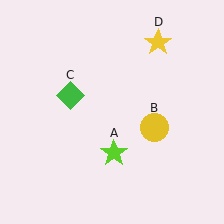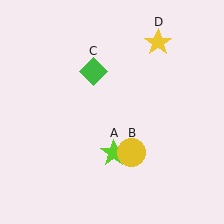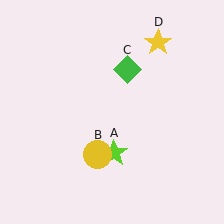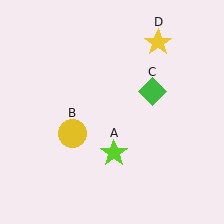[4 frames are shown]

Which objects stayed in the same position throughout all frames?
Lime star (object A) and yellow star (object D) remained stationary.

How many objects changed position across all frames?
2 objects changed position: yellow circle (object B), green diamond (object C).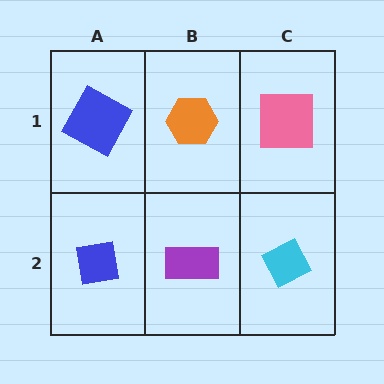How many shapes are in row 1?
3 shapes.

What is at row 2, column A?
A blue square.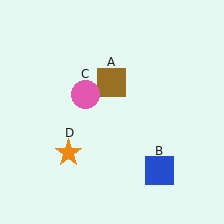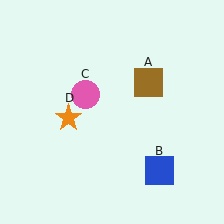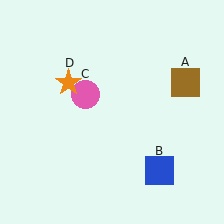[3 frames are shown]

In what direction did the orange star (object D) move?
The orange star (object D) moved up.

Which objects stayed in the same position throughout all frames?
Blue square (object B) and pink circle (object C) remained stationary.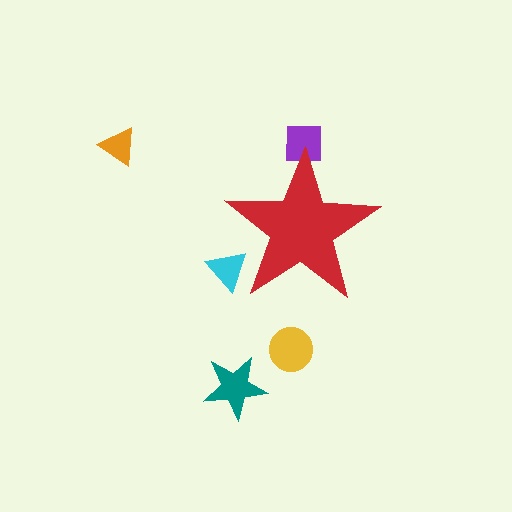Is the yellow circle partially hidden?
No, the yellow circle is fully visible.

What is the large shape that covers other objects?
A red star.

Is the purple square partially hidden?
Yes, the purple square is partially hidden behind the red star.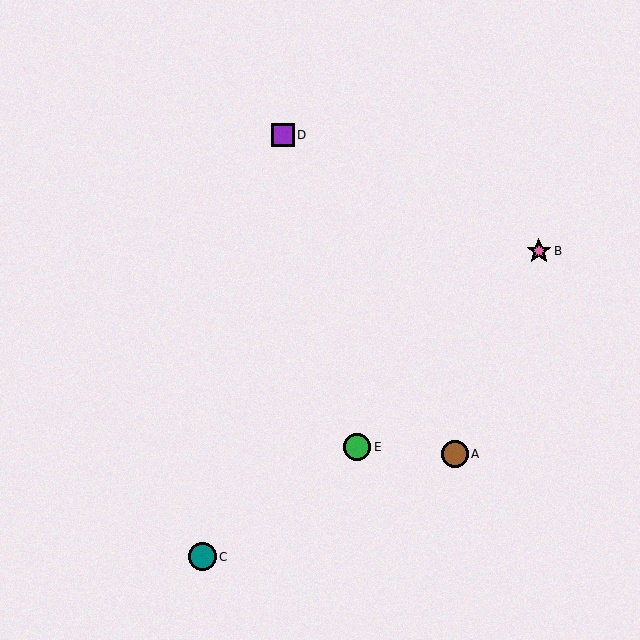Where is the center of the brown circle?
The center of the brown circle is at (455, 454).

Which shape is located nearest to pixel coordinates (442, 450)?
The brown circle (labeled A) at (455, 454) is nearest to that location.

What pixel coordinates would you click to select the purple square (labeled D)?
Click at (283, 135) to select the purple square D.